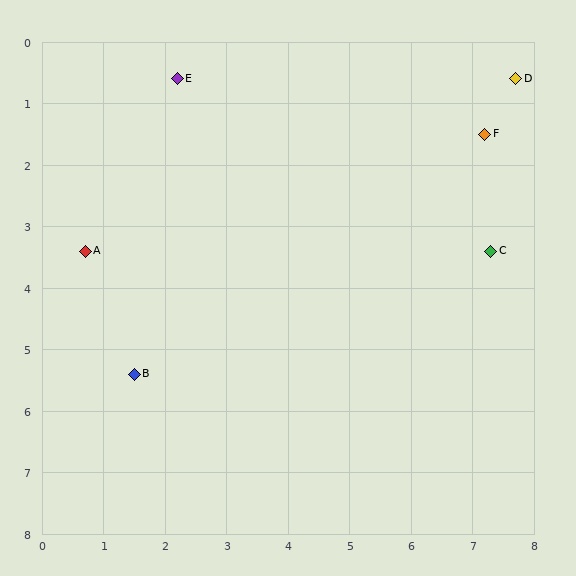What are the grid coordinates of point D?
Point D is at approximately (7.7, 0.6).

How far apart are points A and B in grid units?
Points A and B are about 2.2 grid units apart.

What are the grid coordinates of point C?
Point C is at approximately (7.3, 3.4).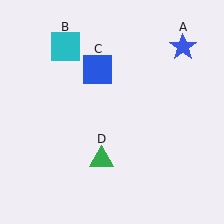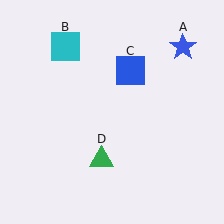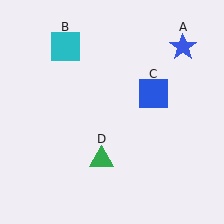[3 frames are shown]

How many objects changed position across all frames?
1 object changed position: blue square (object C).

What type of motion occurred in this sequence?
The blue square (object C) rotated clockwise around the center of the scene.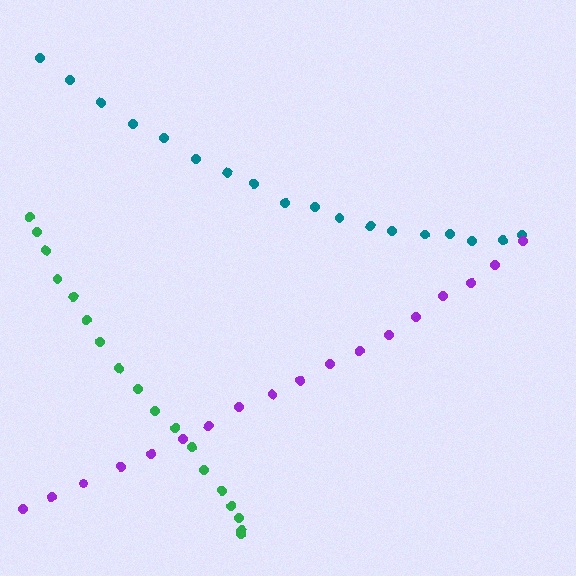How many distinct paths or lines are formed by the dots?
There are 3 distinct paths.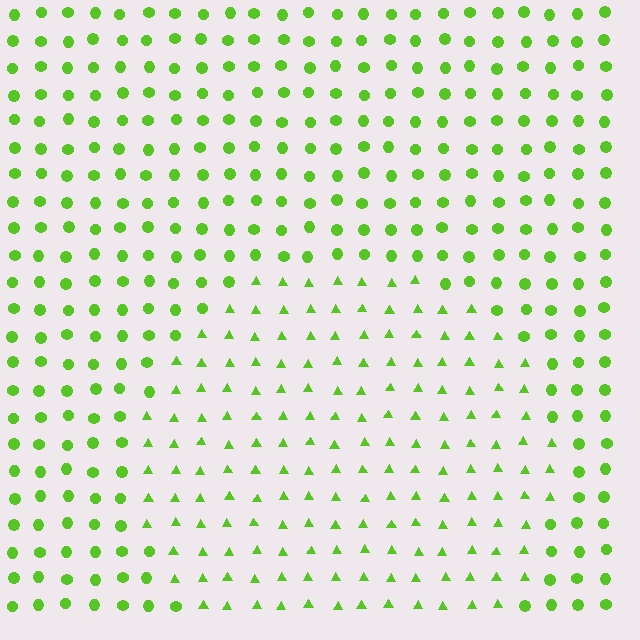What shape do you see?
I see a circle.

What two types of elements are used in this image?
The image uses triangles inside the circle region and circles outside it.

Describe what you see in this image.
The image is filled with small lime elements arranged in a uniform grid. A circle-shaped region contains triangles, while the surrounding area contains circles. The boundary is defined purely by the change in element shape.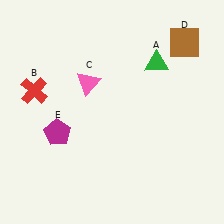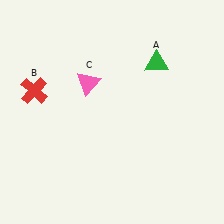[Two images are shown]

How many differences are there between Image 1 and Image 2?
There are 2 differences between the two images.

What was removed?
The magenta pentagon (E), the brown square (D) were removed in Image 2.